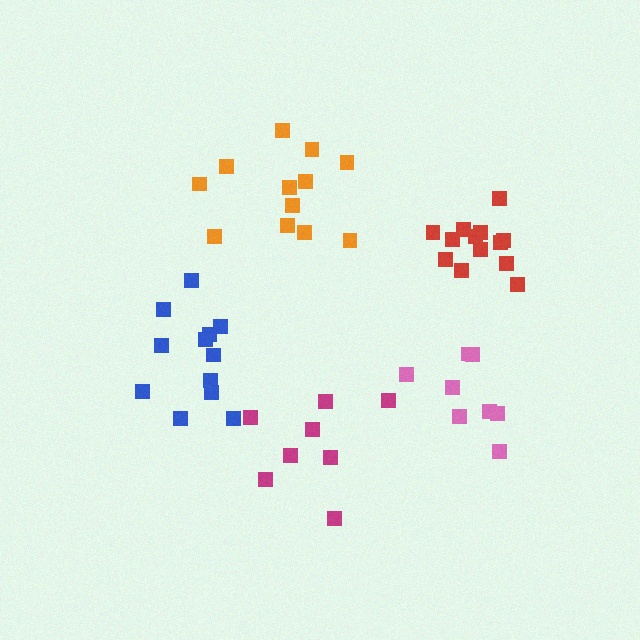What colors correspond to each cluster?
The clusters are colored: pink, red, blue, magenta, orange.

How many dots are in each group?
Group 1: 8 dots, Group 2: 13 dots, Group 3: 12 dots, Group 4: 8 dots, Group 5: 12 dots (53 total).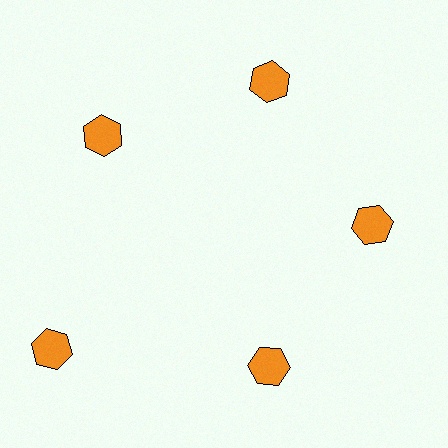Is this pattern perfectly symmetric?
No. The 5 orange hexagons are arranged in a ring, but one element near the 8 o'clock position is pushed outward from the center, breaking the 5-fold rotational symmetry.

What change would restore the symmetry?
The symmetry would be restored by moving it inward, back onto the ring so that all 5 hexagons sit at equal angles and equal distance from the center.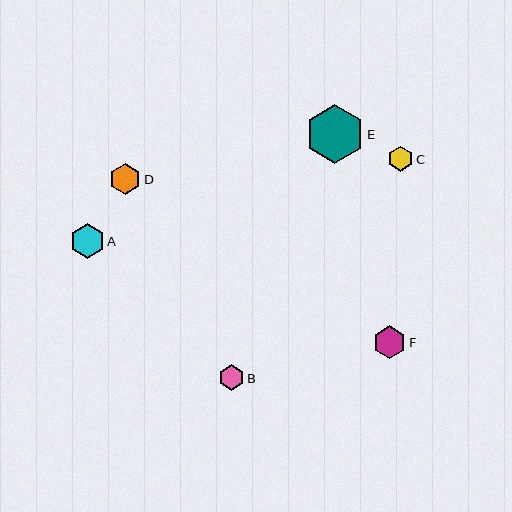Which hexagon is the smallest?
Hexagon C is the smallest with a size of approximately 25 pixels.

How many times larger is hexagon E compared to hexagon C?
Hexagon E is approximately 2.4 times the size of hexagon C.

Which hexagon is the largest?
Hexagon E is the largest with a size of approximately 58 pixels.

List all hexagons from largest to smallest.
From largest to smallest: E, A, F, D, B, C.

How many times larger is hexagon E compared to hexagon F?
Hexagon E is approximately 1.8 times the size of hexagon F.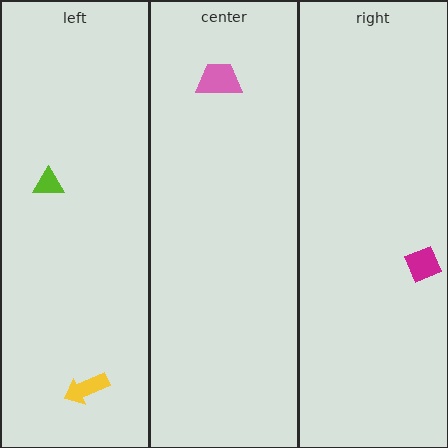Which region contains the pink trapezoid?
The center region.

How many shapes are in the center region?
1.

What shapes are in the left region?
The lime triangle, the yellow arrow.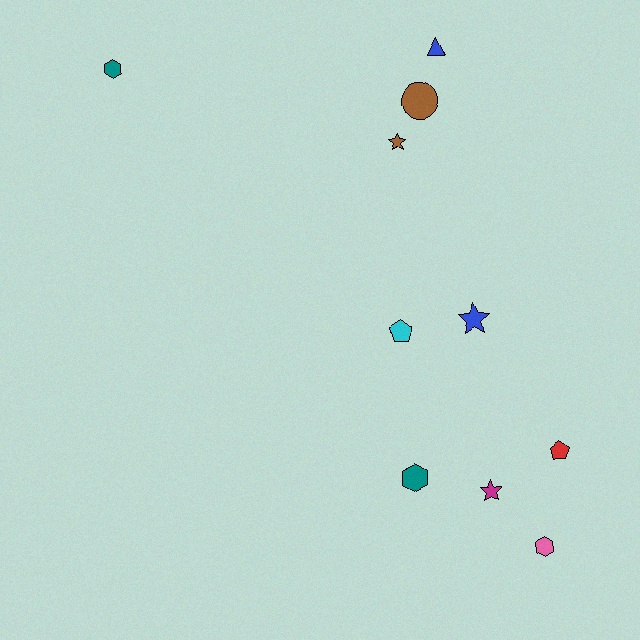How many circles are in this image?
There is 1 circle.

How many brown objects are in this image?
There are 2 brown objects.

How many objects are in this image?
There are 10 objects.